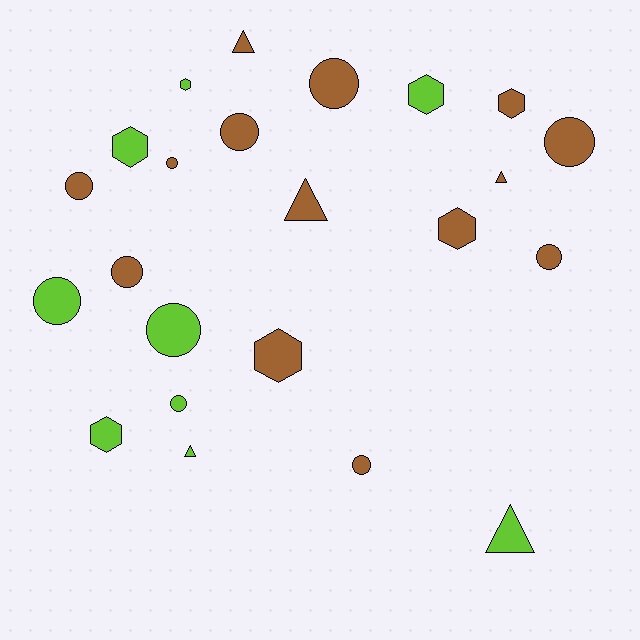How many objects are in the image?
There are 23 objects.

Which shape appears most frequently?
Circle, with 11 objects.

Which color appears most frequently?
Brown, with 14 objects.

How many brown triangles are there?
There are 3 brown triangles.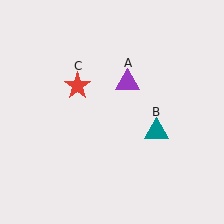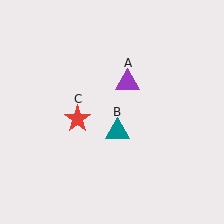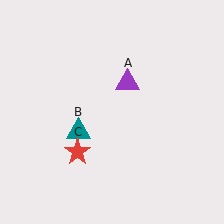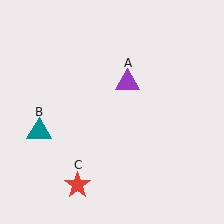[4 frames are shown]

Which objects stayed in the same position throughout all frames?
Purple triangle (object A) remained stationary.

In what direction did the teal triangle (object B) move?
The teal triangle (object B) moved left.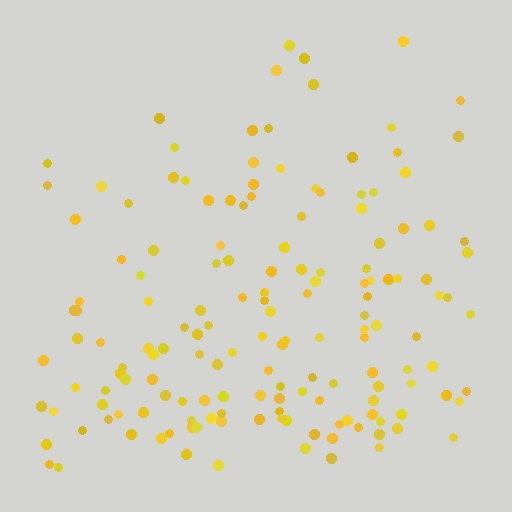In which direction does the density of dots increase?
From top to bottom, with the bottom side densest.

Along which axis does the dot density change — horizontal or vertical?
Vertical.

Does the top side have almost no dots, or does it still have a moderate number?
Still a moderate number, just noticeably fewer than the bottom.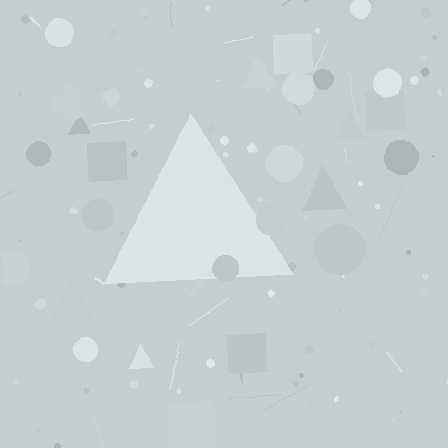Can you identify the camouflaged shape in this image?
The camouflaged shape is a triangle.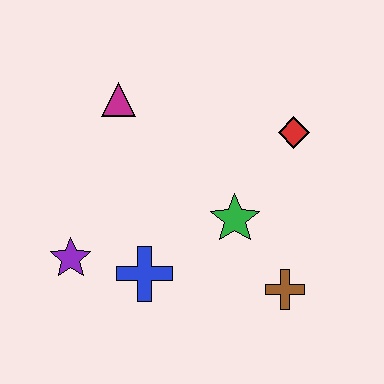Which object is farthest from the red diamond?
The purple star is farthest from the red diamond.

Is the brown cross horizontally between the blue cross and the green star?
No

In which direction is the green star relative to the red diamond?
The green star is below the red diamond.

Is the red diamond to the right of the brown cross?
Yes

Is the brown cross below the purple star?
Yes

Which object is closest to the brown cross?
The green star is closest to the brown cross.